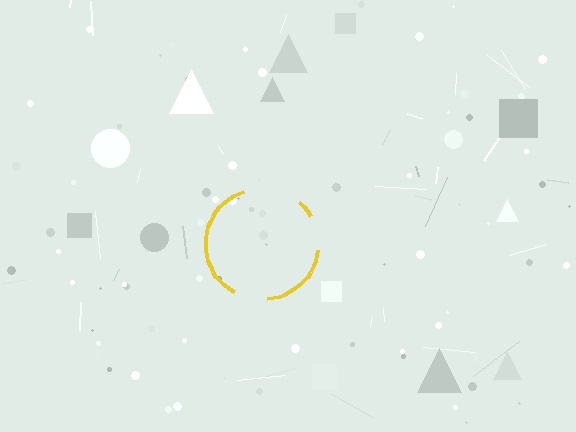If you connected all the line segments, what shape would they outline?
They would outline a circle.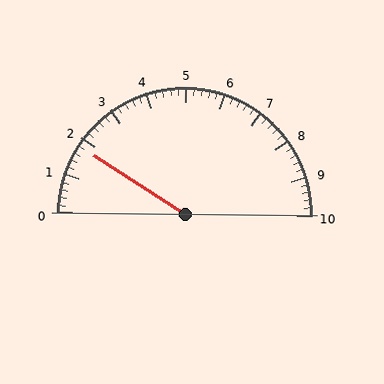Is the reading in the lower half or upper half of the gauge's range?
The reading is in the lower half of the range (0 to 10).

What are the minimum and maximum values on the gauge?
The gauge ranges from 0 to 10.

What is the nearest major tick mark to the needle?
The nearest major tick mark is 2.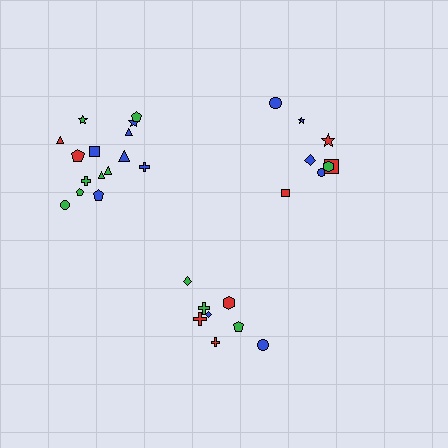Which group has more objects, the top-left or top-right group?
The top-left group.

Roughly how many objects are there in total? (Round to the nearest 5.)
Roughly 30 objects in total.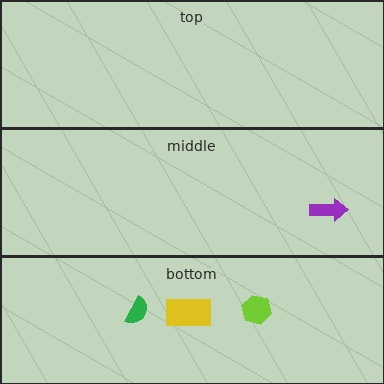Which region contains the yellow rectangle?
The bottom region.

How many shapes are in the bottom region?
3.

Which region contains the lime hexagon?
The bottom region.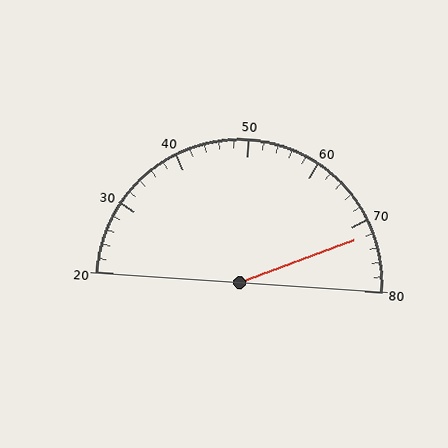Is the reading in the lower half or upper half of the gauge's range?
The reading is in the upper half of the range (20 to 80).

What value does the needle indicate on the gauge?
The needle indicates approximately 72.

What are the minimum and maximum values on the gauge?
The gauge ranges from 20 to 80.